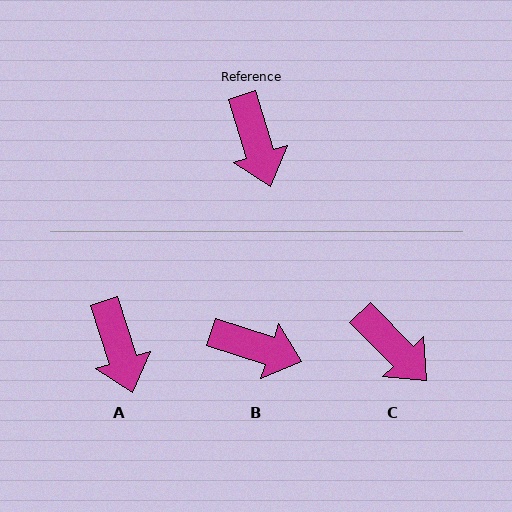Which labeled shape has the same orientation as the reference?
A.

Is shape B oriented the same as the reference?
No, it is off by about 54 degrees.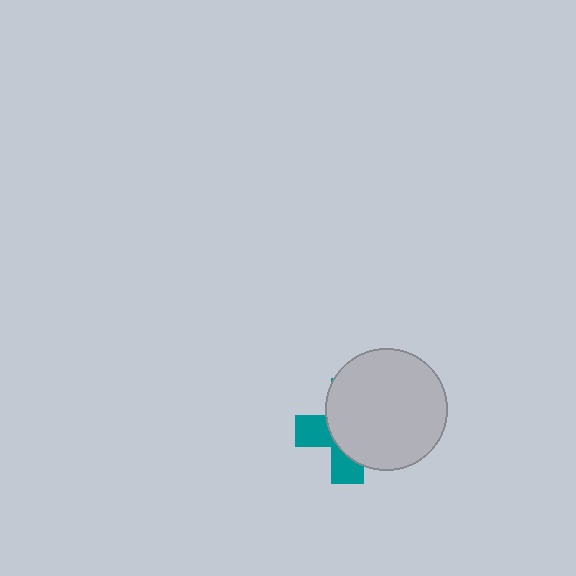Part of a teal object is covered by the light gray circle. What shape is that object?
It is a cross.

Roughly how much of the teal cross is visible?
A small part of it is visible (roughly 34%).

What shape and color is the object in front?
The object in front is a light gray circle.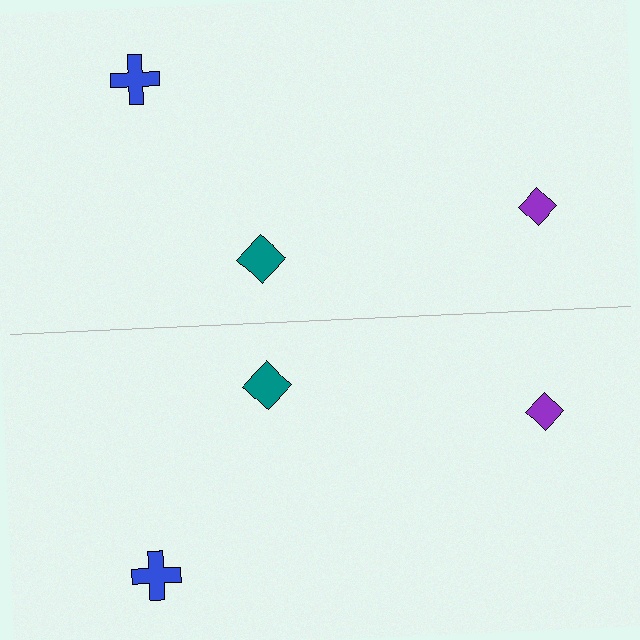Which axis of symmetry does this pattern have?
The pattern has a horizontal axis of symmetry running through the center of the image.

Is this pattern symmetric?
Yes, this pattern has bilateral (reflection) symmetry.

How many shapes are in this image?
There are 6 shapes in this image.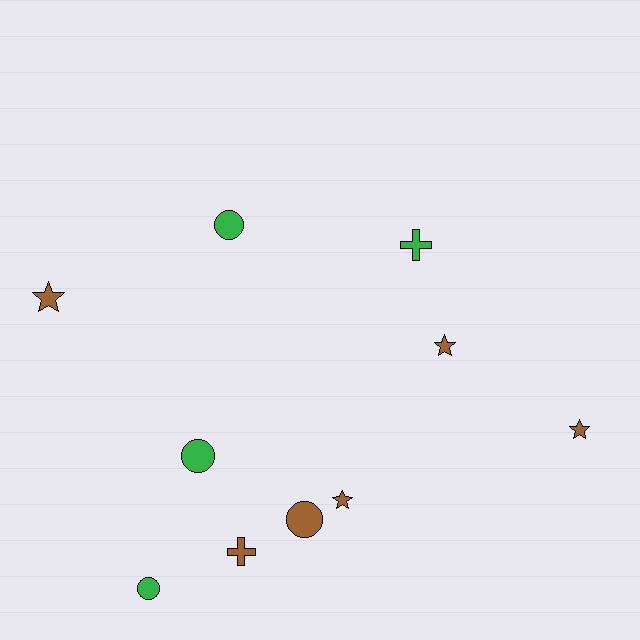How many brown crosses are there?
There is 1 brown cross.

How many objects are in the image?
There are 10 objects.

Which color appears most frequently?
Brown, with 6 objects.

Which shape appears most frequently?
Circle, with 4 objects.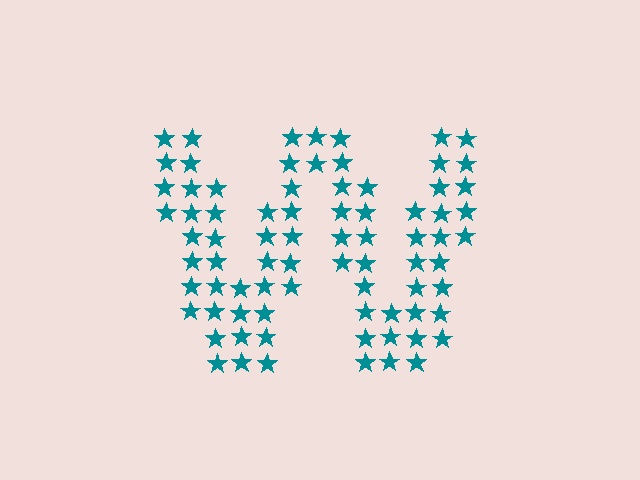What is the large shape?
The large shape is the letter W.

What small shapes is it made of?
It is made of small stars.